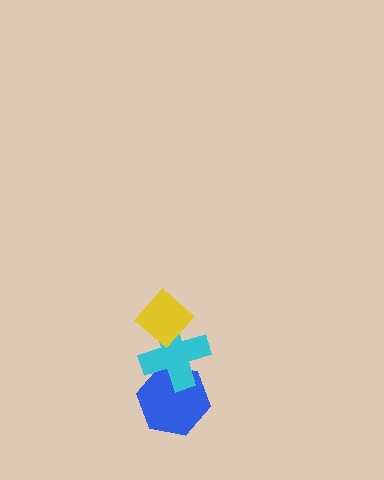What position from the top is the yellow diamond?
The yellow diamond is 1st from the top.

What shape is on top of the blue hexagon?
The cyan cross is on top of the blue hexagon.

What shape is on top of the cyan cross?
The yellow diamond is on top of the cyan cross.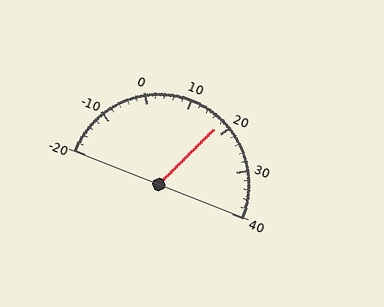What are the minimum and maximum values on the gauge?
The gauge ranges from -20 to 40.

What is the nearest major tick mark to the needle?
The nearest major tick mark is 20.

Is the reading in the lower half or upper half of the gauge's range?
The reading is in the upper half of the range (-20 to 40).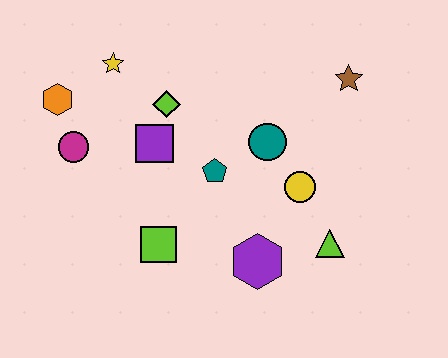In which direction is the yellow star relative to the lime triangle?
The yellow star is to the left of the lime triangle.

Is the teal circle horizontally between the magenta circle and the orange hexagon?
No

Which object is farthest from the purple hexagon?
The orange hexagon is farthest from the purple hexagon.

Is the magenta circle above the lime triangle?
Yes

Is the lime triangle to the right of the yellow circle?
Yes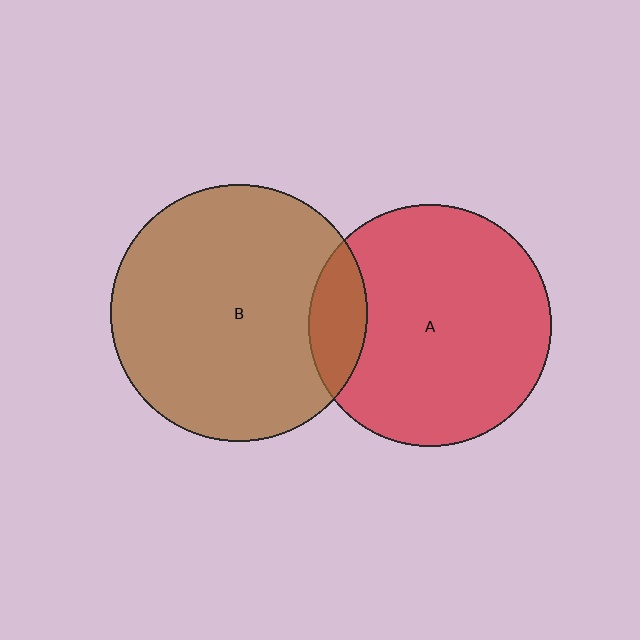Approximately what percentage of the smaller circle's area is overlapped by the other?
Approximately 15%.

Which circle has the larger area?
Circle B (brown).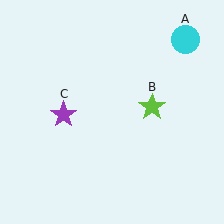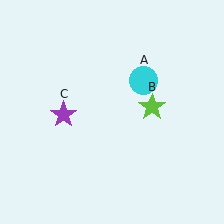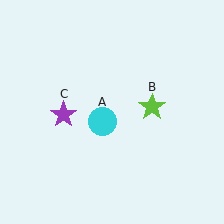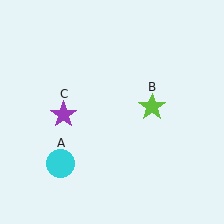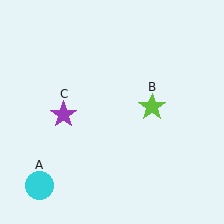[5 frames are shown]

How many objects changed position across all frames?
1 object changed position: cyan circle (object A).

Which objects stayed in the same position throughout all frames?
Lime star (object B) and purple star (object C) remained stationary.